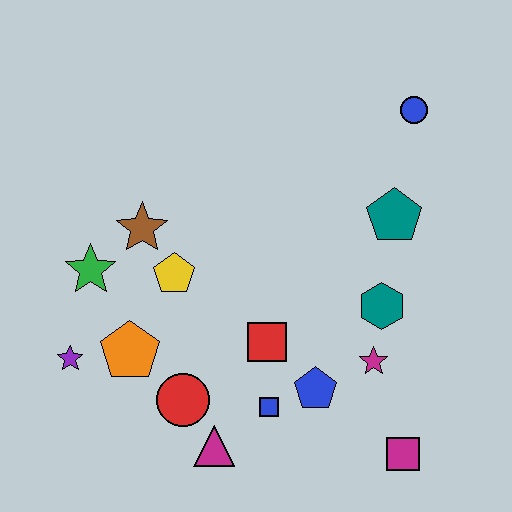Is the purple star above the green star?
No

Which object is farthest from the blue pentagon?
The blue circle is farthest from the blue pentagon.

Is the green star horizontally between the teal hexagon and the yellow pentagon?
No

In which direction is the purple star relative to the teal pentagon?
The purple star is to the left of the teal pentagon.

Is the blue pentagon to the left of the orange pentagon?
No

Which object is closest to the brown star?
The yellow pentagon is closest to the brown star.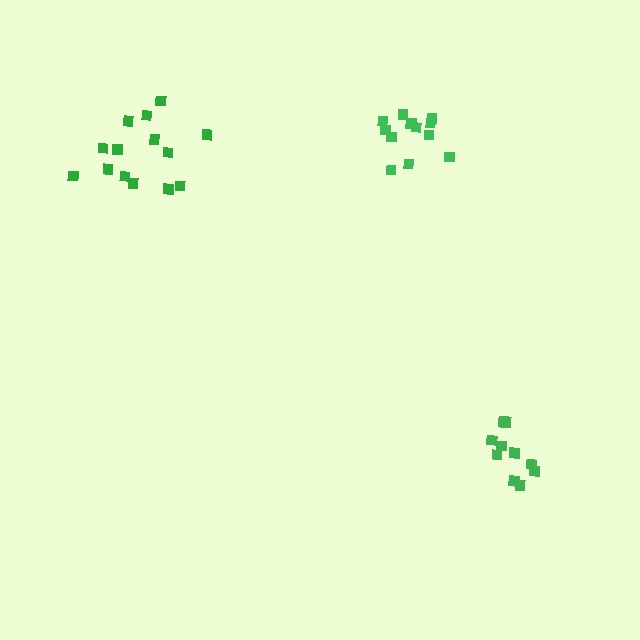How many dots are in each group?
Group 1: 14 dots, Group 2: 12 dots, Group 3: 10 dots (36 total).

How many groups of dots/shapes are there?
There are 3 groups.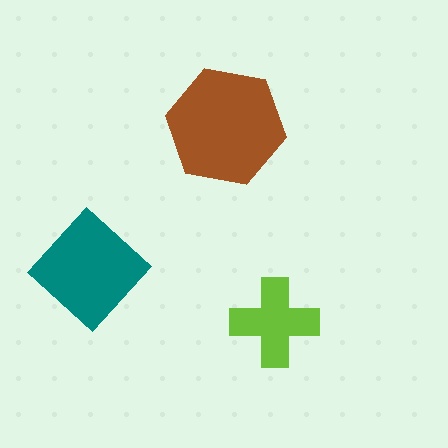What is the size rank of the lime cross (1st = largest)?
3rd.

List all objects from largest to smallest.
The brown hexagon, the teal diamond, the lime cross.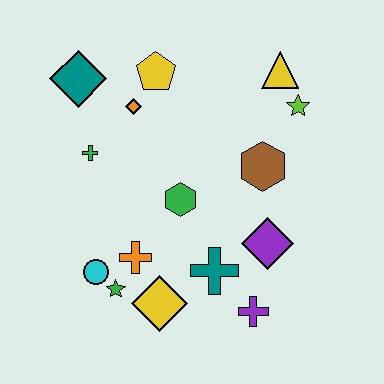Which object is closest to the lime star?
The yellow triangle is closest to the lime star.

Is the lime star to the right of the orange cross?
Yes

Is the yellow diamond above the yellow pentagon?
No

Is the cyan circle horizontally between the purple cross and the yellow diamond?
No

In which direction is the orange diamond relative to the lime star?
The orange diamond is to the left of the lime star.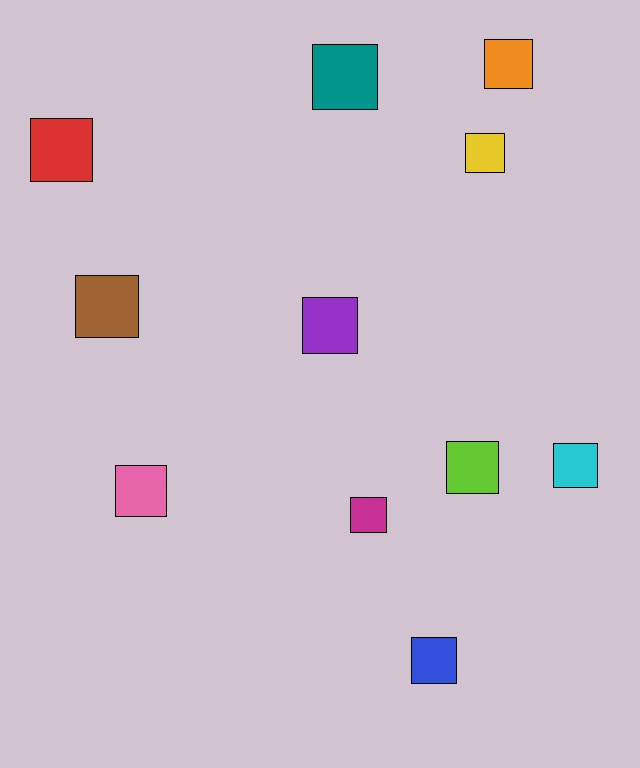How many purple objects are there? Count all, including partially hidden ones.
There is 1 purple object.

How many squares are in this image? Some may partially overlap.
There are 11 squares.